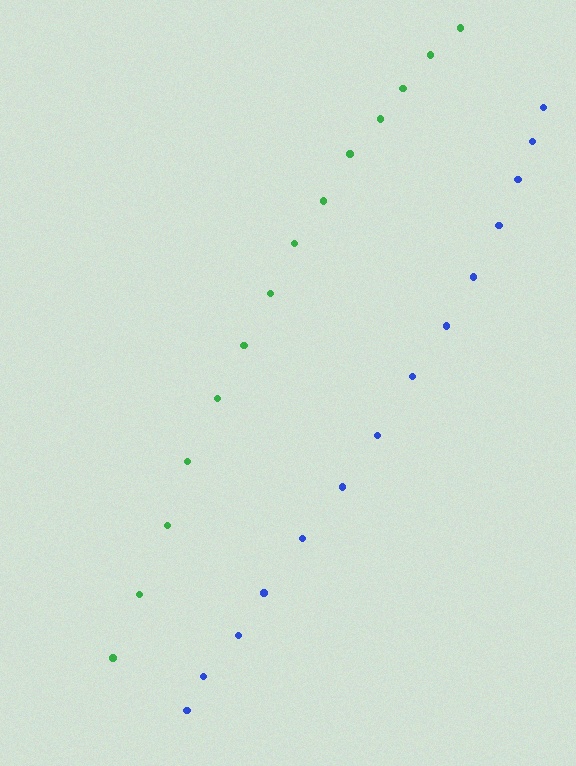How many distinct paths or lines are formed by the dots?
There are 2 distinct paths.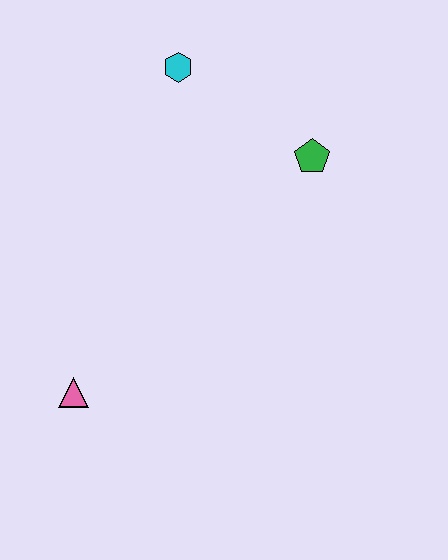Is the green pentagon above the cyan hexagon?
No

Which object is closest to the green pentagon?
The cyan hexagon is closest to the green pentagon.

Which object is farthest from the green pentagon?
The pink triangle is farthest from the green pentagon.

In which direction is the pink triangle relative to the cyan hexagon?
The pink triangle is below the cyan hexagon.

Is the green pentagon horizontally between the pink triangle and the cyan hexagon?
No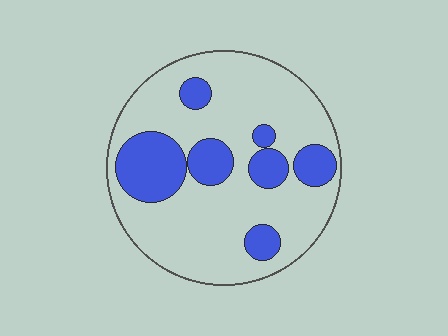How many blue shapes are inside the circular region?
7.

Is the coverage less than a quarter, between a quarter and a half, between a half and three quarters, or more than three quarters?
Between a quarter and a half.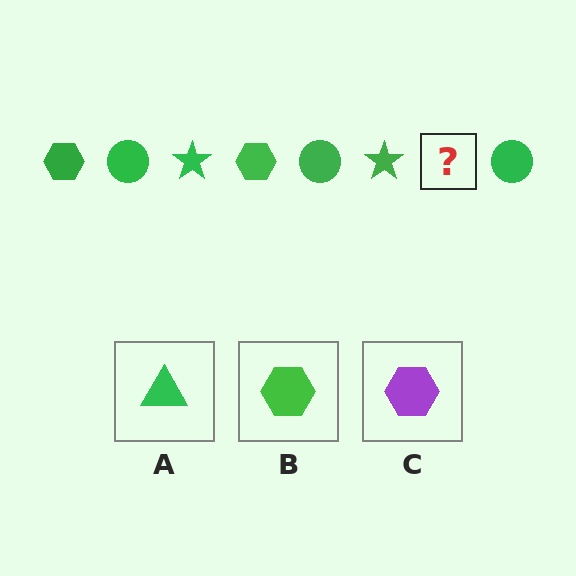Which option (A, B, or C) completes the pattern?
B.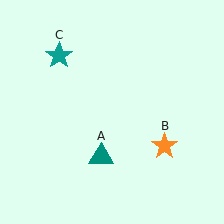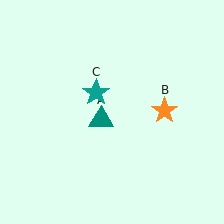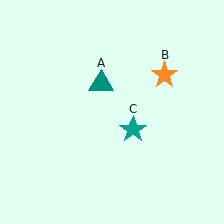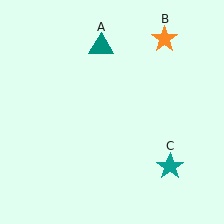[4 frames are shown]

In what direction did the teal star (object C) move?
The teal star (object C) moved down and to the right.